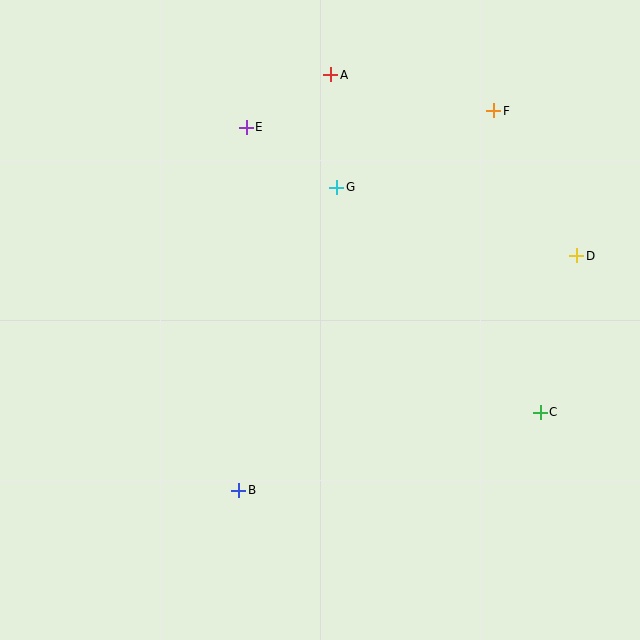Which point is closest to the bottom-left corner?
Point B is closest to the bottom-left corner.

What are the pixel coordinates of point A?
Point A is at (331, 75).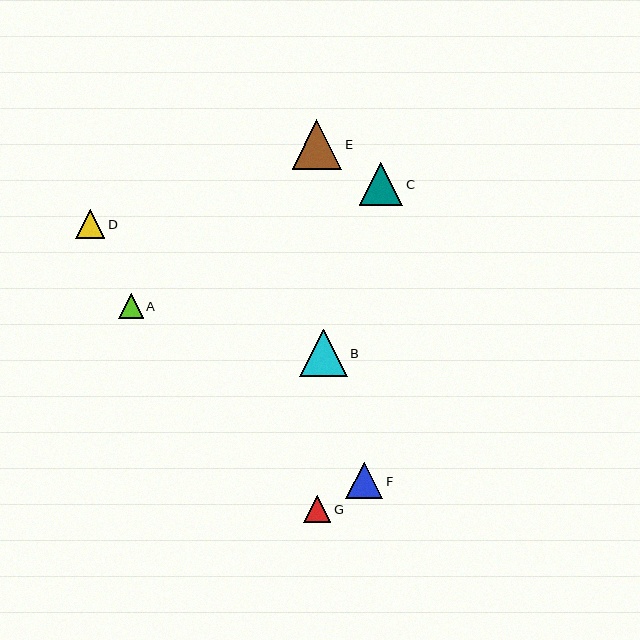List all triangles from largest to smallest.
From largest to smallest: E, B, C, F, D, G, A.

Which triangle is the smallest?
Triangle A is the smallest with a size of approximately 24 pixels.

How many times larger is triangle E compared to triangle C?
Triangle E is approximately 1.1 times the size of triangle C.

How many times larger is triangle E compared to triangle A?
Triangle E is approximately 2.0 times the size of triangle A.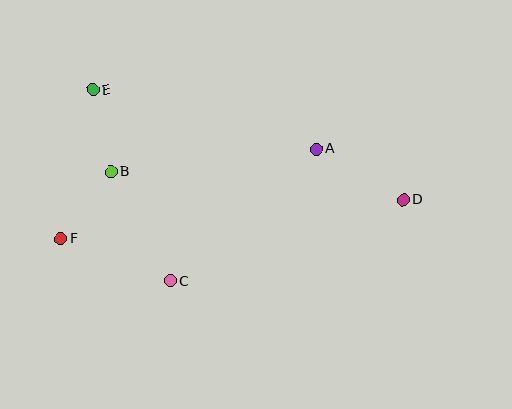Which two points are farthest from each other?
Points D and F are farthest from each other.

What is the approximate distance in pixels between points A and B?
The distance between A and B is approximately 206 pixels.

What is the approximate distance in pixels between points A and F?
The distance between A and F is approximately 271 pixels.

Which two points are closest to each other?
Points B and F are closest to each other.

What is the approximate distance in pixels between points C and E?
The distance between C and E is approximately 206 pixels.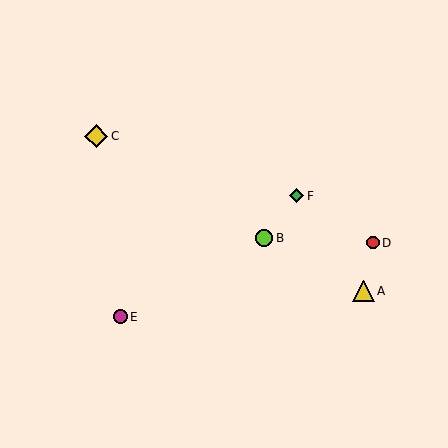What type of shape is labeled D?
Shape D is a red circle.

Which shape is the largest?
The yellow diamond (labeled C) is the largest.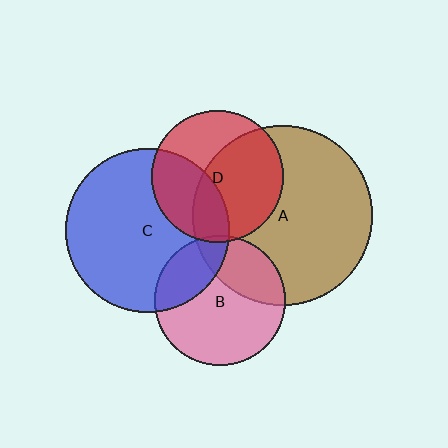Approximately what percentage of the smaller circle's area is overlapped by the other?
Approximately 25%.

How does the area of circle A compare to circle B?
Approximately 1.9 times.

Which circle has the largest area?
Circle A (brown).